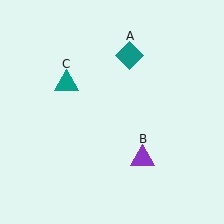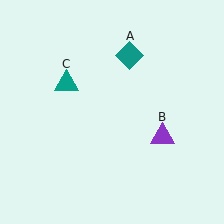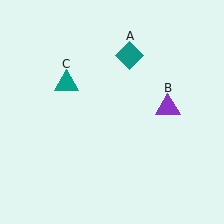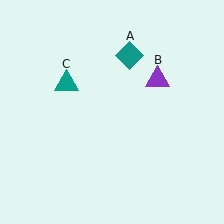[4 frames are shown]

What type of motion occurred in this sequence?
The purple triangle (object B) rotated counterclockwise around the center of the scene.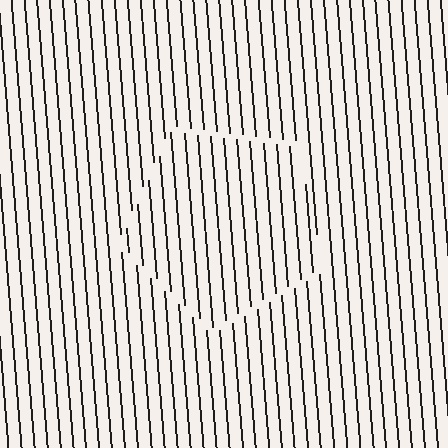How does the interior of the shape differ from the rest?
The interior of the shape contains the same grating, shifted by half a period — the contour is defined by the phase discontinuity where line-ends from the inner and outer gratings abut.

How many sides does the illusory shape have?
5 sides — the line-ends trace a pentagon.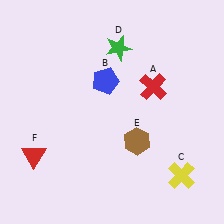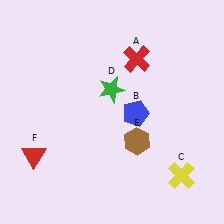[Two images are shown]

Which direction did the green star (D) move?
The green star (D) moved down.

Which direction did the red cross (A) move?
The red cross (A) moved up.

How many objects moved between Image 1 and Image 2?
3 objects moved between the two images.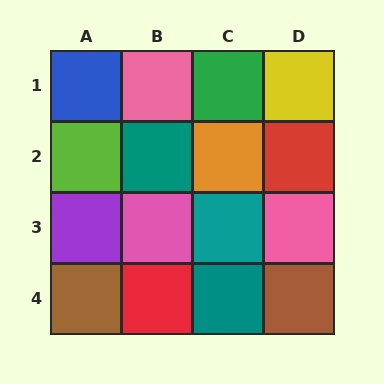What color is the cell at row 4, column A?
Brown.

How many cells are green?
1 cell is green.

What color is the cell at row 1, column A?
Blue.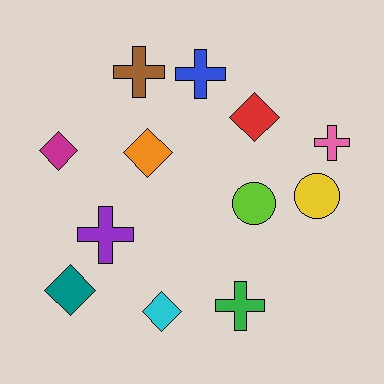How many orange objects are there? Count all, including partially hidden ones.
There is 1 orange object.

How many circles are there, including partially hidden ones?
There are 2 circles.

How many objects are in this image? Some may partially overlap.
There are 12 objects.